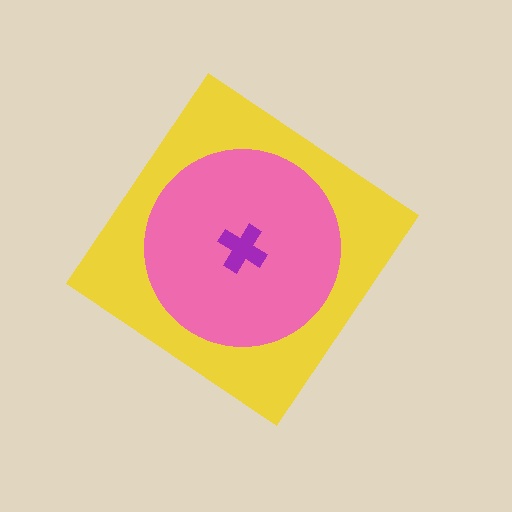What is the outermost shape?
The yellow diamond.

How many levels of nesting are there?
3.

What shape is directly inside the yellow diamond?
The pink circle.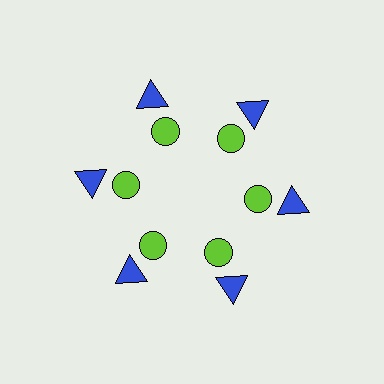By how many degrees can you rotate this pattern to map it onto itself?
The pattern maps onto itself every 60 degrees of rotation.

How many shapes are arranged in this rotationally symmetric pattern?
There are 12 shapes, arranged in 6 groups of 2.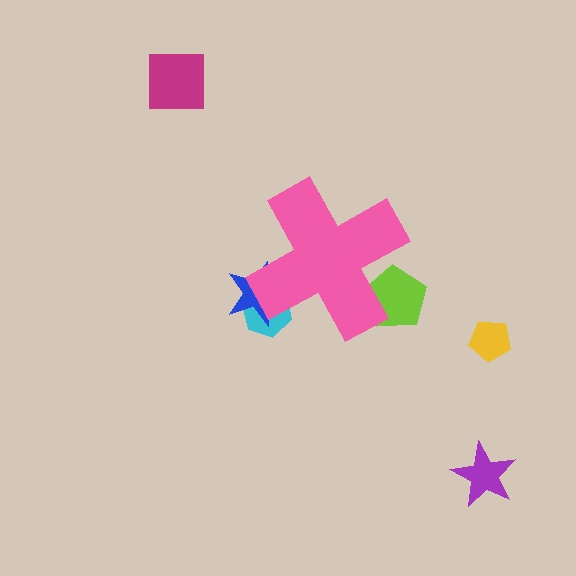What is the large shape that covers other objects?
A pink cross.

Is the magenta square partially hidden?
No, the magenta square is fully visible.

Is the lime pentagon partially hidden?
Yes, the lime pentagon is partially hidden behind the pink cross.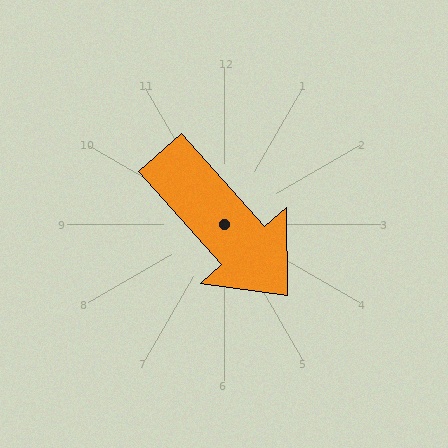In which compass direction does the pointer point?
Southeast.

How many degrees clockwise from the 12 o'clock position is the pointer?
Approximately 138 degrees.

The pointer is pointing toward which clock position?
Roughly 5 o'clock.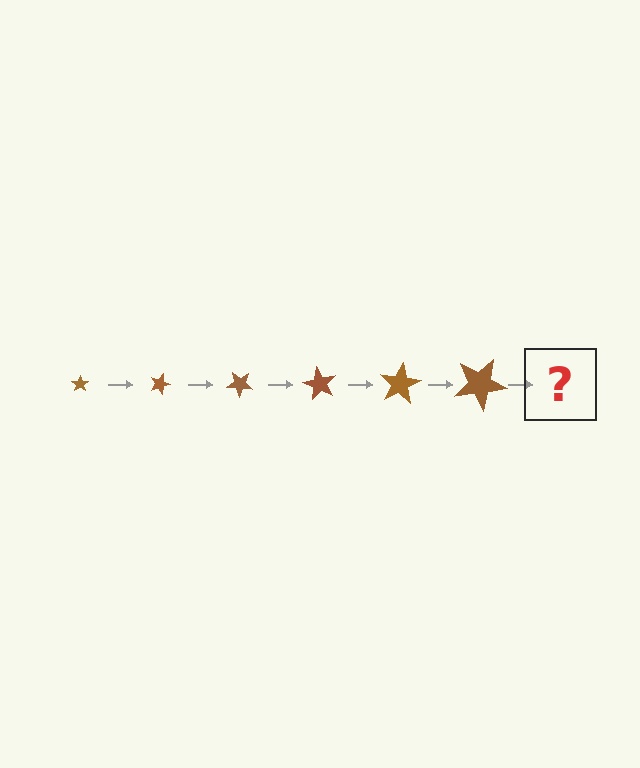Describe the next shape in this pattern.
It should be a star, larger than the previous one and rotated 120 degrees from the start.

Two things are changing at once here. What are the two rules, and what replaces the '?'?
The two rules are that the star grows larger each step and it rotates 20 degrees each step. The '?' should be a star, larger than the previous one and rotated 120 degrees from the start.